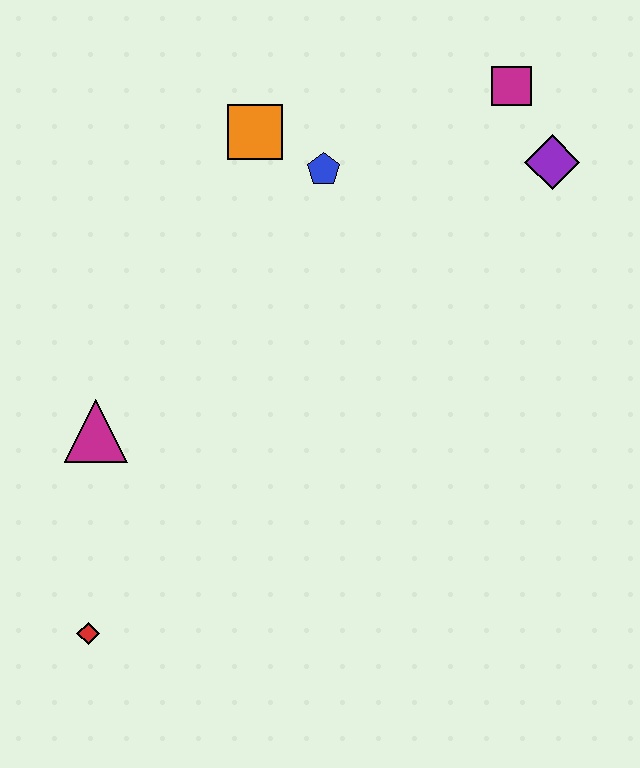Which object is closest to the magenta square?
The purple diamond is closest to the magenta square.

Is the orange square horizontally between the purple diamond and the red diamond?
Yes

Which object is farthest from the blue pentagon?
The red diamond is farthest from the blue pentagon.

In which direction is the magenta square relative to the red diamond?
The magenta square is above the red diamond.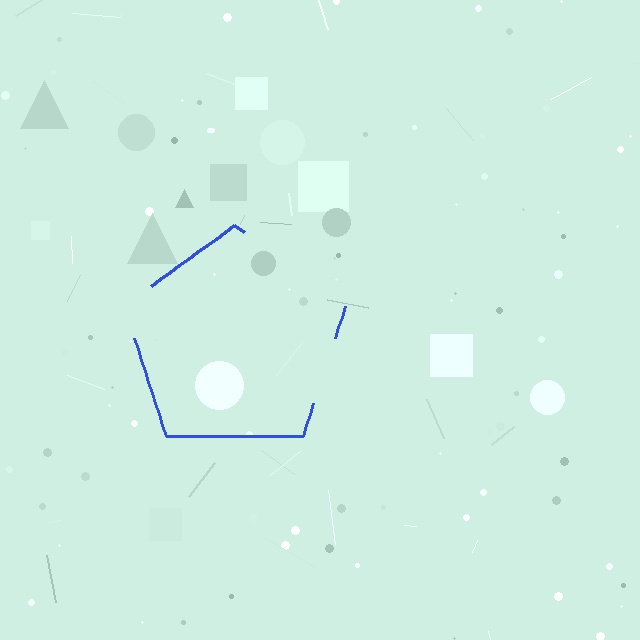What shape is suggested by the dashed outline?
The dashed outline suggests a pentagon.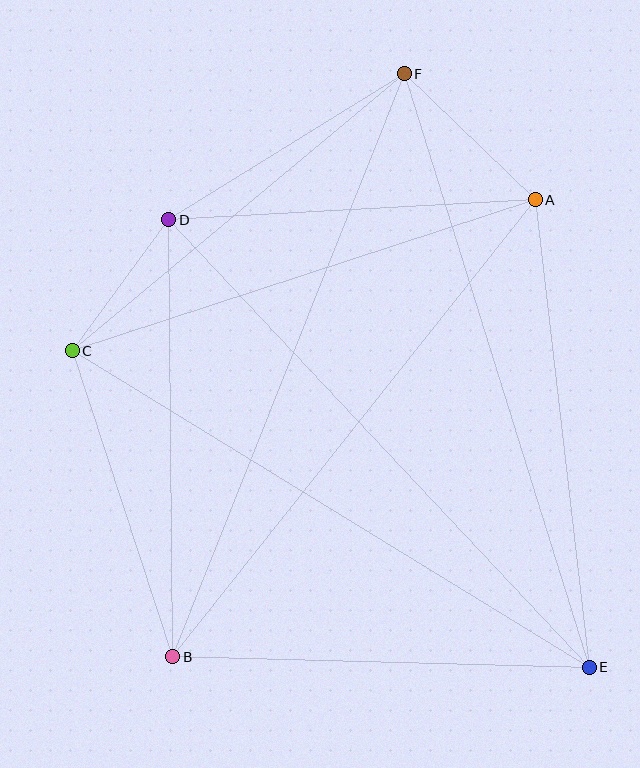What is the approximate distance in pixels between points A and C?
The distance between A and C is approximately 487 pixels.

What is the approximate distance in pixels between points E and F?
The distance between E and F is approximately 622 pixels.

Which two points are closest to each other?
Points C and D are closest to each other.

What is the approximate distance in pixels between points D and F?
The distance between D and F is approximately 277 pixels.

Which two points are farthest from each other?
Points B and F are farthest from each other.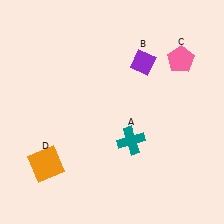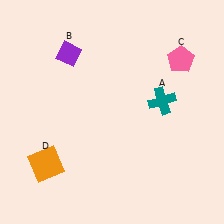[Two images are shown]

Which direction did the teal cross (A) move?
The teal cross (A) moved up.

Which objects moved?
The objects that moved are: the teal cross (A), the purple diamond (B).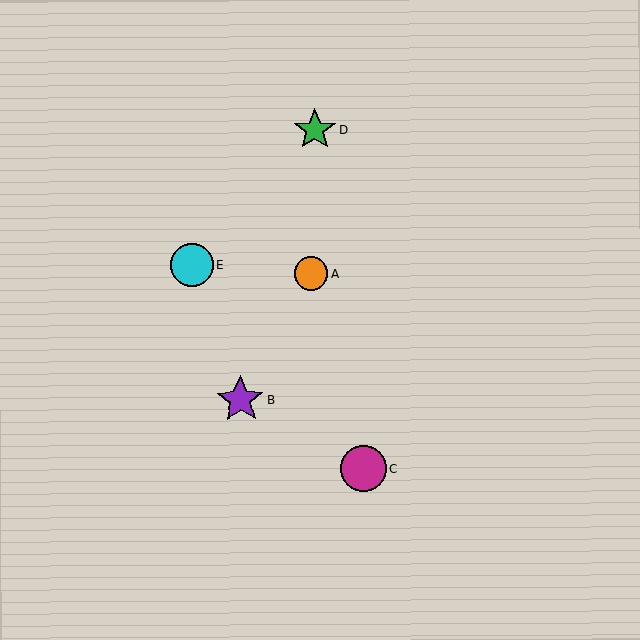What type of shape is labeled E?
Shape E is a cyan circle.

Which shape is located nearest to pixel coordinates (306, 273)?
The orange circle (labeled A) at (311, 274) is nearest to that location.